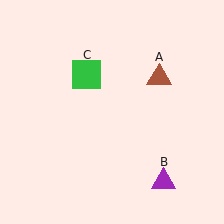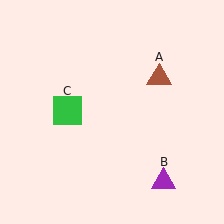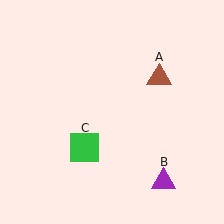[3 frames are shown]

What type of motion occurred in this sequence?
The green square (object C) rotated counterclockwise around the center of the scene.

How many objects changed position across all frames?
1 object changed position: green square (object C).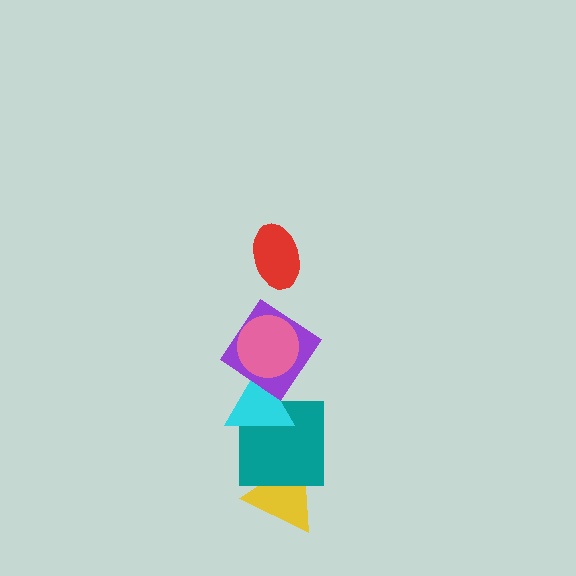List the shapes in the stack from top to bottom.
From top to bottom: the red ellipse, the pink circle, the purple diamond, the cyan triangle, the teal square, the yellow triangle.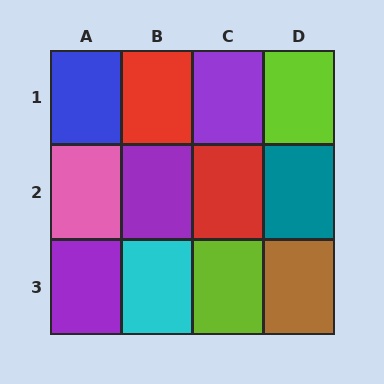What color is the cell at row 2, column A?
Pink.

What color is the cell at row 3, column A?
Purple.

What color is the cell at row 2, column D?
Teal.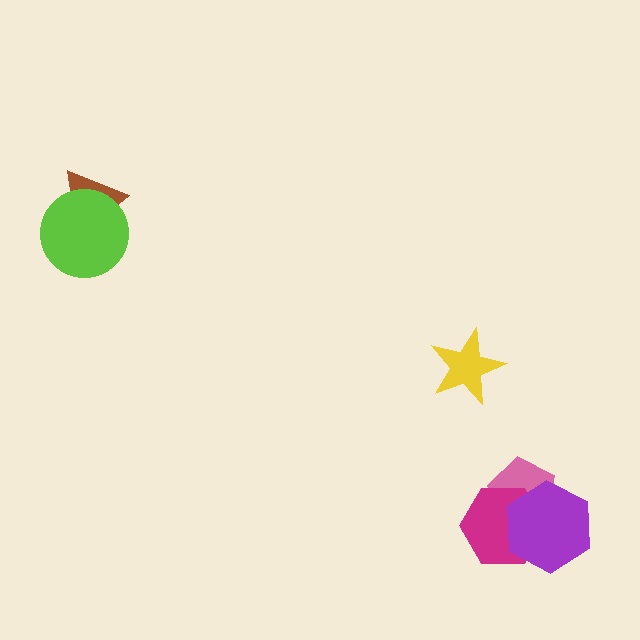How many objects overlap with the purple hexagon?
2 objects overlap with the purple hexagon.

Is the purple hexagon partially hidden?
No, no other shape covers it.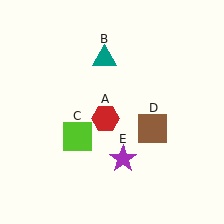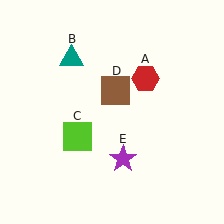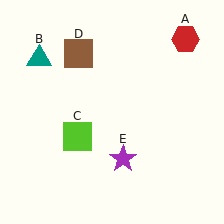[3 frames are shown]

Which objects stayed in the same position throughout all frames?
Lime square (object C) and purple star (object E) remained stationary.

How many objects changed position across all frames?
3 objects changed position: red hexagon (object A), teal triangle (object B), brown square (object D).